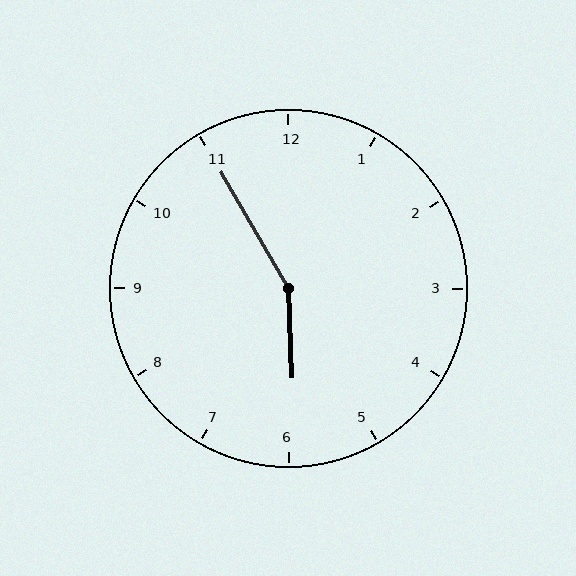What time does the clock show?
5:55.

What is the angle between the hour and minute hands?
Approximately 152 degrees.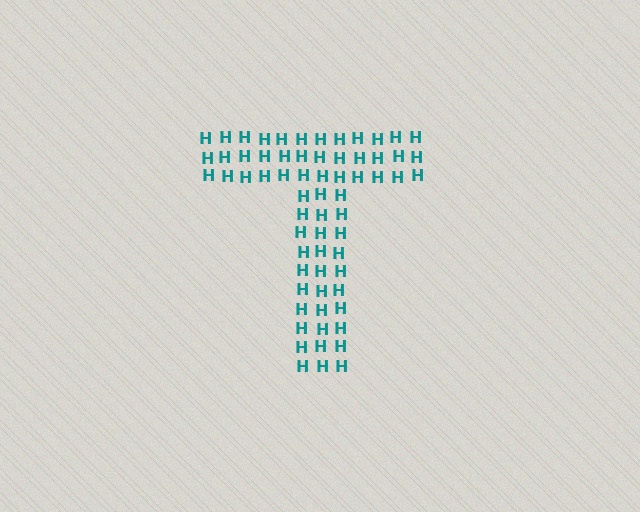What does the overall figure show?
The overall figure shows the letter T.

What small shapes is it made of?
It is made of small letter H's.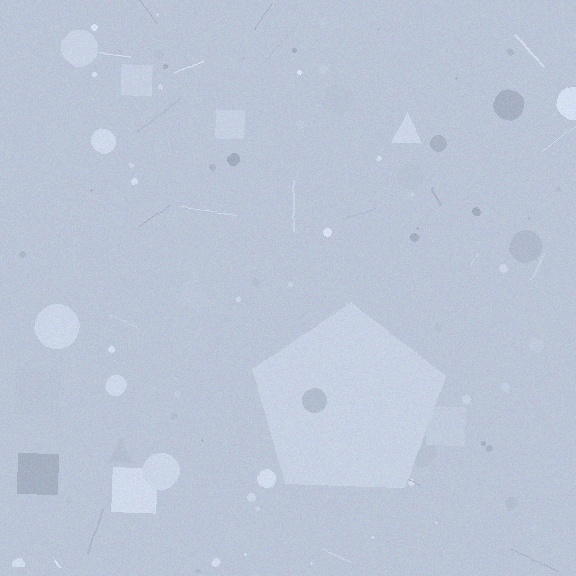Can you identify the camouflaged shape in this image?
The camouflaged shape is a pentagon.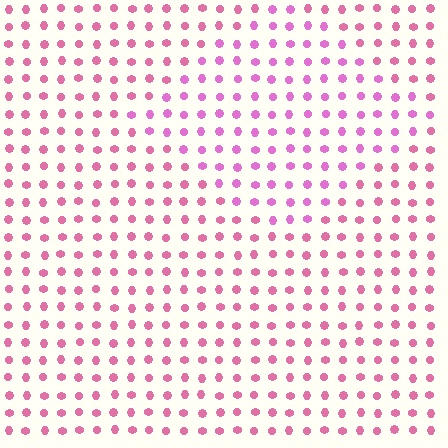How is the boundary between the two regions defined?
The boundary is defined purely by a slight shift in hue (about 24 degrees). Spacing, size, and orientation are identical on both sides.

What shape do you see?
I see a diamond.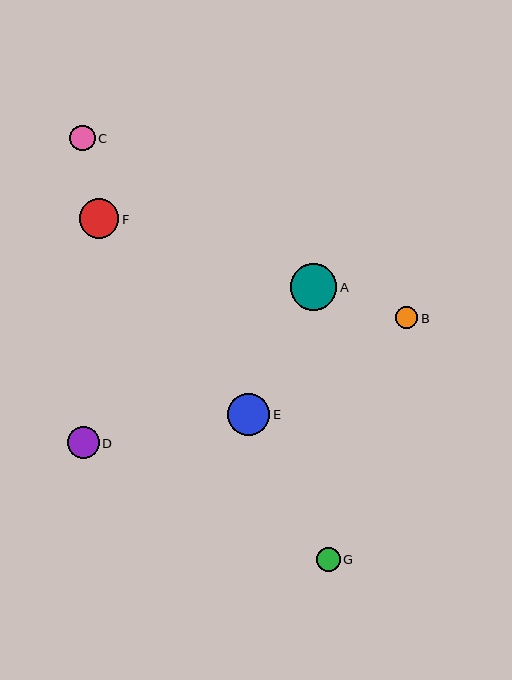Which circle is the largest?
Circle A is the largest with a size of approximately 46 pixels.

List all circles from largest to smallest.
From largest to smallest: A, E, F, D, C, G, B.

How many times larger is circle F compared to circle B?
Circle F is approximately 1.8 times the size of circle B.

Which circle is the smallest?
Circle B is the smallest with a size of approximately 22 pixels.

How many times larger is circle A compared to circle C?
Circle A is approximately 1.8 times the size of circle C.